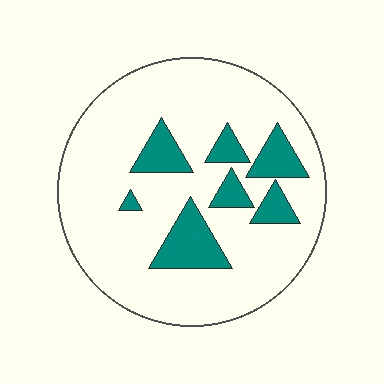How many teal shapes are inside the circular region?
7.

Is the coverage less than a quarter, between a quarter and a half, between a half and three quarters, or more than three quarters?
Less than a quarter.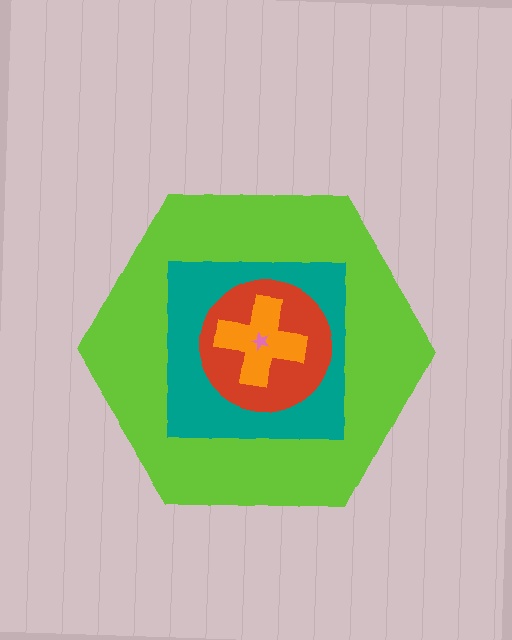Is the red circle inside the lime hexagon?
Yes.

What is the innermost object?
The pink star.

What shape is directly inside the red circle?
The orange cross.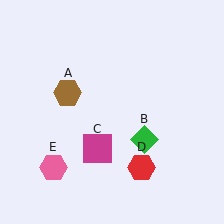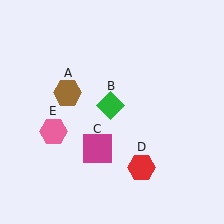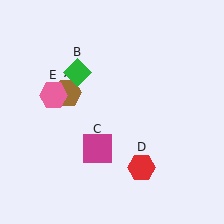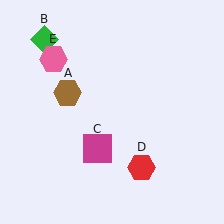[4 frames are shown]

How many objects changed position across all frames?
2 objects changed position: green diamond (object B), pink hexagon (object E).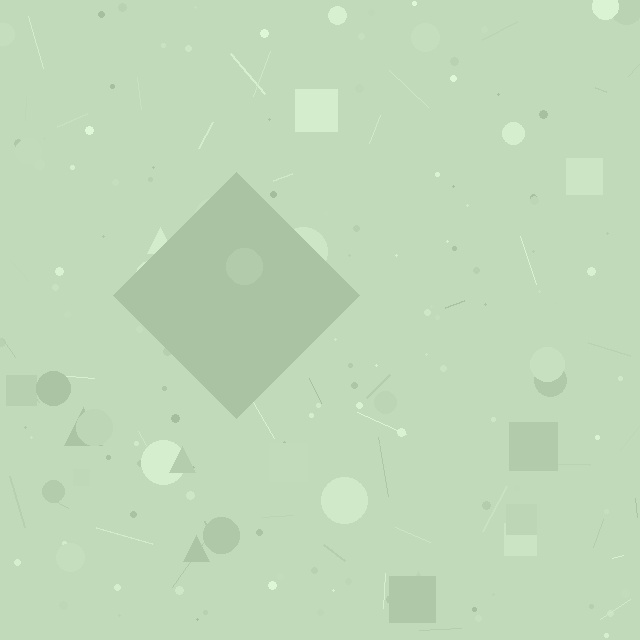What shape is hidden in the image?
A diamond is hidden in the image.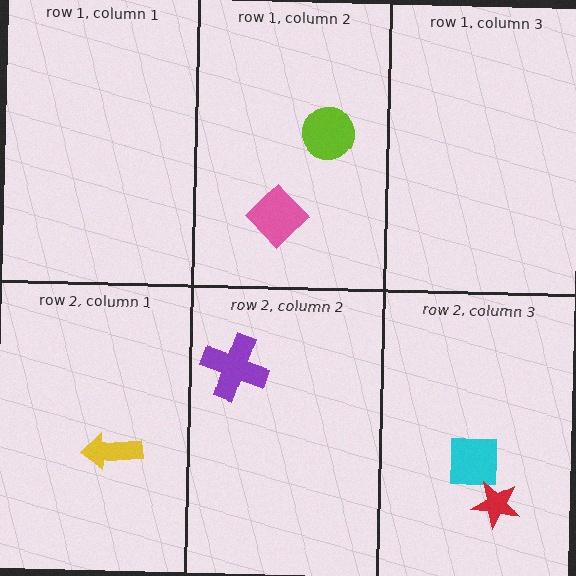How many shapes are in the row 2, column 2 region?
1.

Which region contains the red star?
The row 2, column 3 region.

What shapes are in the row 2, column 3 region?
The cyan square, the red star.